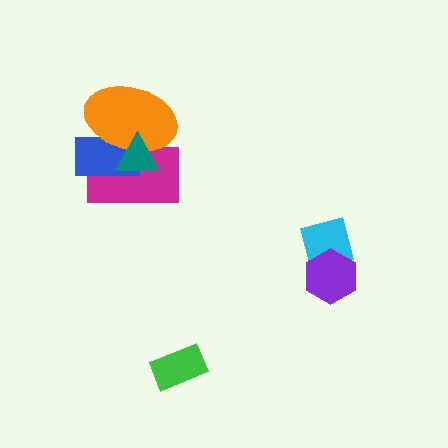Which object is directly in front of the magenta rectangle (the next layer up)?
The blue rectangle is directly in front of the magenta rectangle.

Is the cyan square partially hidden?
Yes, it is partially covered by another shape.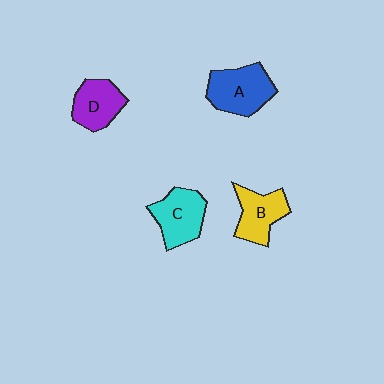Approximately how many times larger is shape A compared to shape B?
Approximately 1.2 times.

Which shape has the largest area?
Shape A (blue).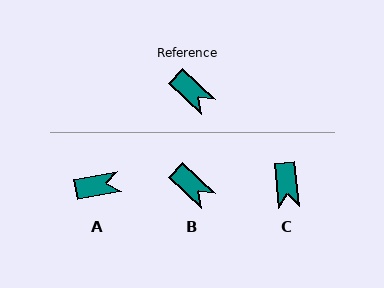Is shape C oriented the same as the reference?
No, it is off by about 41 degrees.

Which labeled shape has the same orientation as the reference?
B.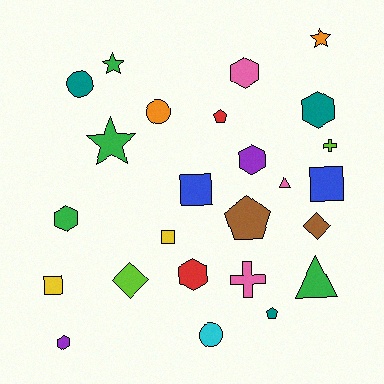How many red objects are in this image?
There are 2 red objects.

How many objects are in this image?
There are 25 objects.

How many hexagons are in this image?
There are 6 hexagons.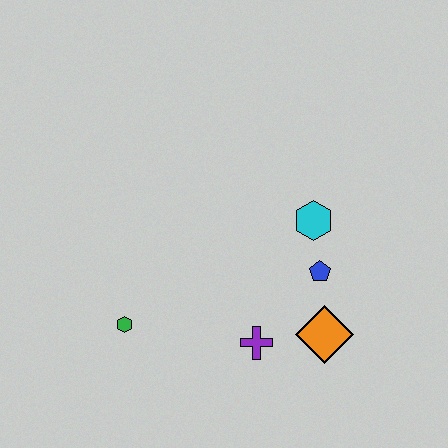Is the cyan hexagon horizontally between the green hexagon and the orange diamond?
Yes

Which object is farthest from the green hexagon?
The cyan hexagon is farthest from the green hexagon.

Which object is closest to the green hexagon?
The purple cross is closest to the green hexagon.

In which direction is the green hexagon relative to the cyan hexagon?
The green hexagon is to the left of the cyan hexagon.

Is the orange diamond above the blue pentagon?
No